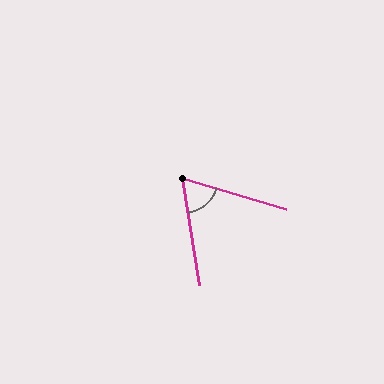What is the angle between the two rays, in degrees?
Approximately 64 degrees.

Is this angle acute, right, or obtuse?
It is acute.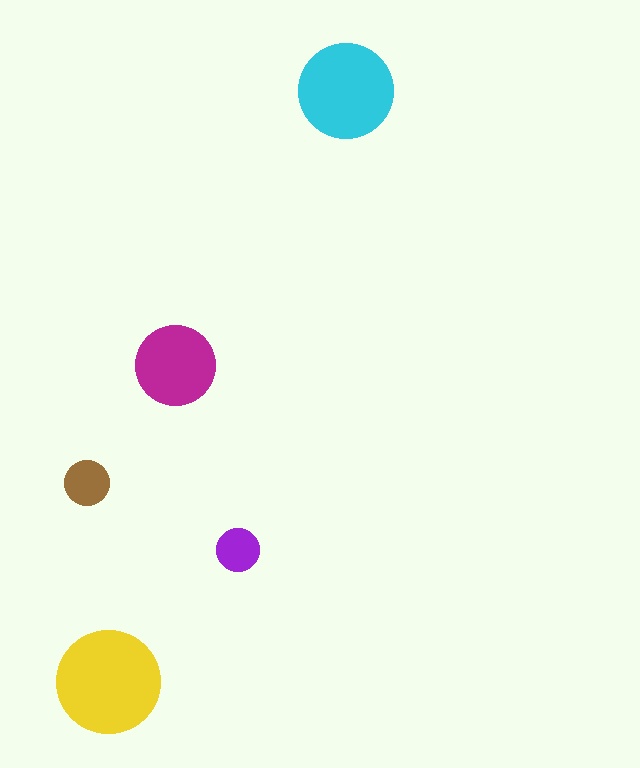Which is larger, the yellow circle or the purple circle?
The yellow one.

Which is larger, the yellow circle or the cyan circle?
The yellow one.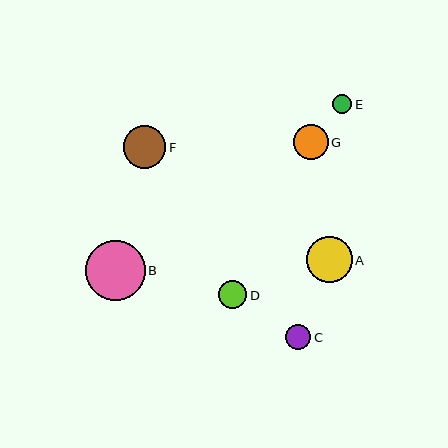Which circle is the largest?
Circle B is the largest with a size of approximately 60 pixels.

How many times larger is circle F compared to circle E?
Circle F is approximately 2.2 times the size of circle E.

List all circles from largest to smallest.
From largest to smallest: B, A, F, G, D, C, E.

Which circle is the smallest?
Circle E is the smallest with a size of approximately 19 pixels.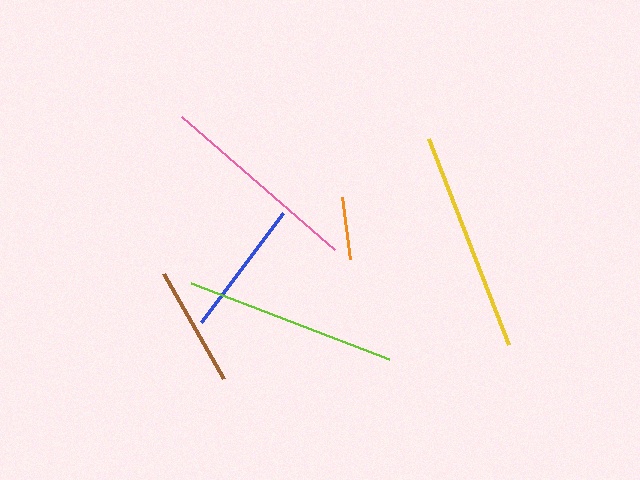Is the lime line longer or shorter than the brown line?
The lime line is longer than the brown line.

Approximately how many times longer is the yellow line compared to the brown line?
The yellow line is approximately 1.8 times the length of the brown line.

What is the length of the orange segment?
The orange segment is approximately 63 pixels long.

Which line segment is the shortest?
The orange line is the shortest at approximately 63 pixels.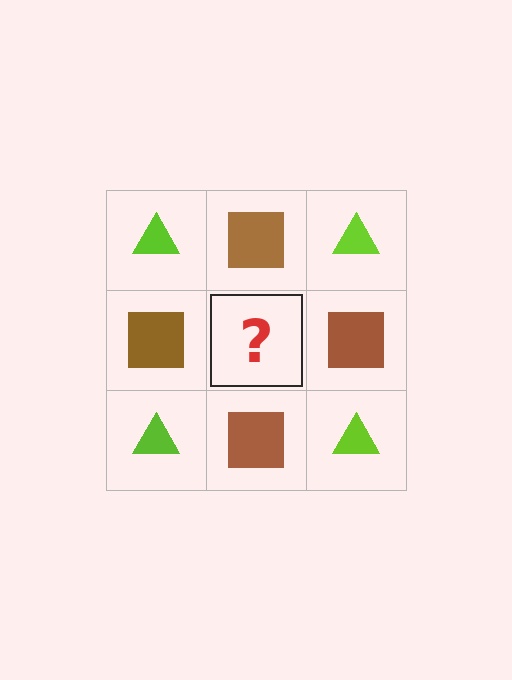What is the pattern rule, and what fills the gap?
The rule is that it alternates lime triangle and brown square in a checkerboard pattern. The gap should be filled with a lime triangle.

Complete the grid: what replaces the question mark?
The question mark should be replaced with a lime triangle.